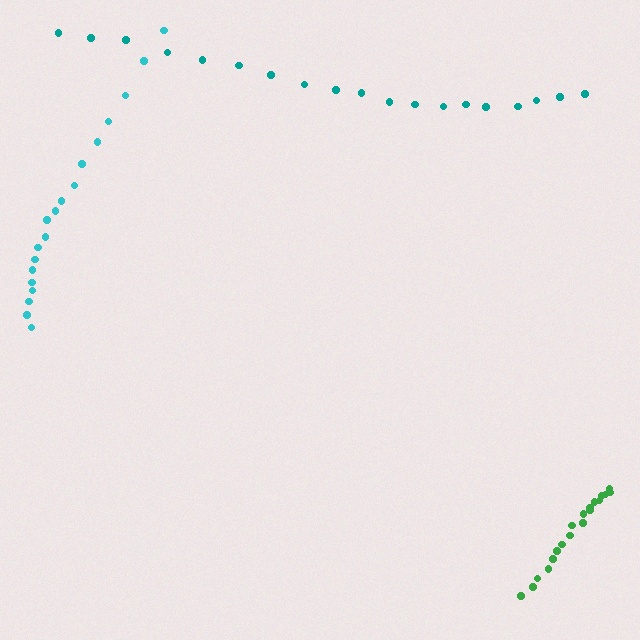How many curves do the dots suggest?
There are 3 distinct paths.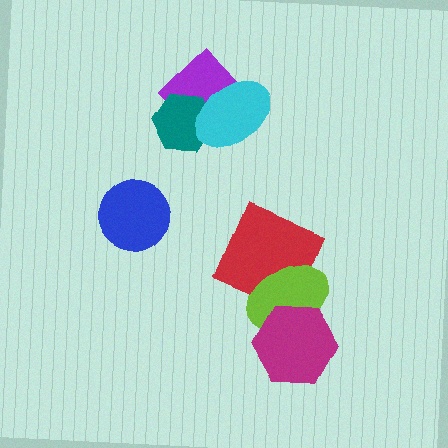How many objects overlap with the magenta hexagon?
1 object overlaps with the magenta hexagon.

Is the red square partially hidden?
Yes, it is partially covered by another shape.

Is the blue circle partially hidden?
No, no other shape covers it.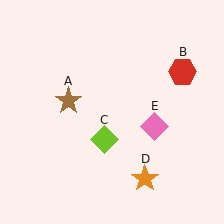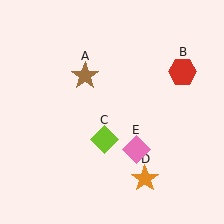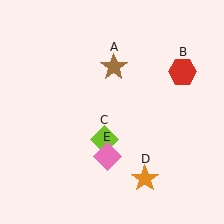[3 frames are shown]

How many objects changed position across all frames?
2 objects changed position: brown star (object A), pink diamond (object E).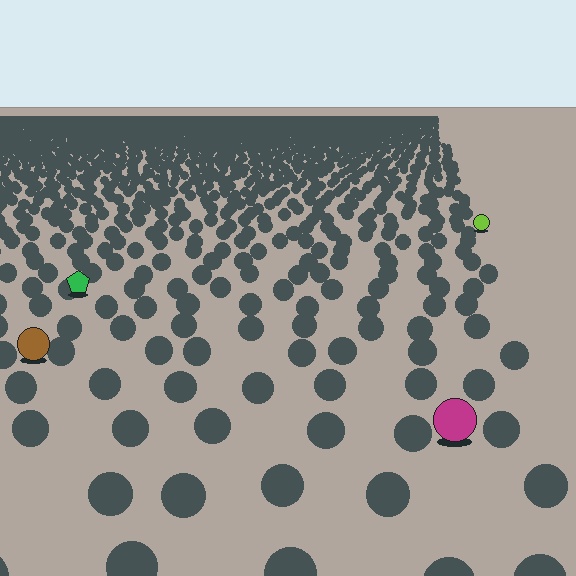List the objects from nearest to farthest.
From nearest to farthest: the magenta circle, the brown circle, the green pentagon, the lime circle.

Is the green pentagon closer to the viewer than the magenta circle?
No. The magenta circle is closer — you can tell from the texture gradient: the ground texture is coarser near it.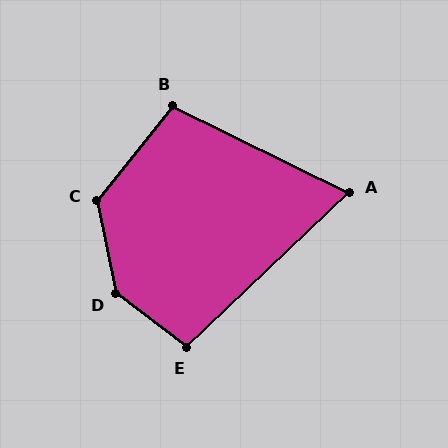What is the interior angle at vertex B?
Approximately 102 degrees (obtuse).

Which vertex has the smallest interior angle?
A, at approximately 70 degrees.